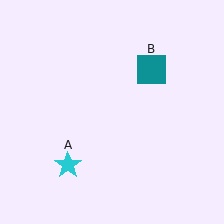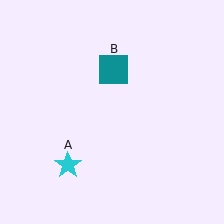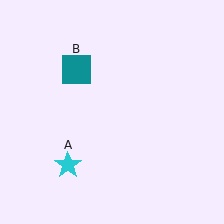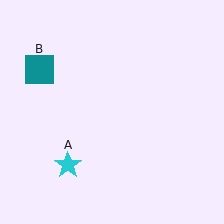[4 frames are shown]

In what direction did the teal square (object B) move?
The teal square (object B) moved left.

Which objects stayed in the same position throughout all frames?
Cyan star (object A) remained stationary.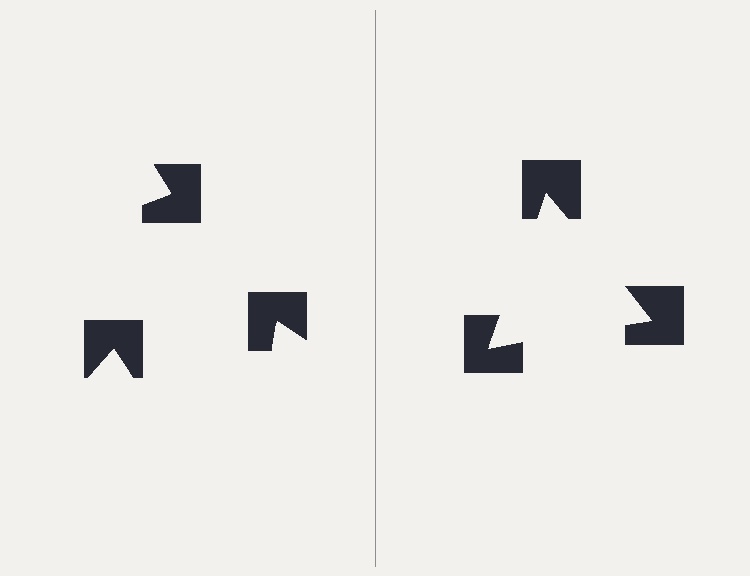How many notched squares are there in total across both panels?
6 — 3 on each side.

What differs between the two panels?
The notched squares are positioned identically on both sides; only the wedge orientations differ. On the right they align to a triangle; on the left they are misaligned.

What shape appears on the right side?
An illusory triangle.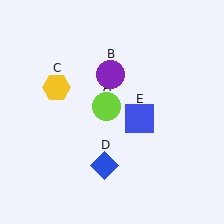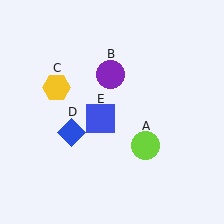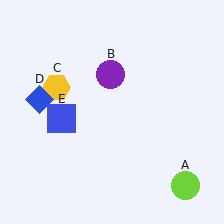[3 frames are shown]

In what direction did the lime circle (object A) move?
The lime circle (object A) moved down and to the right.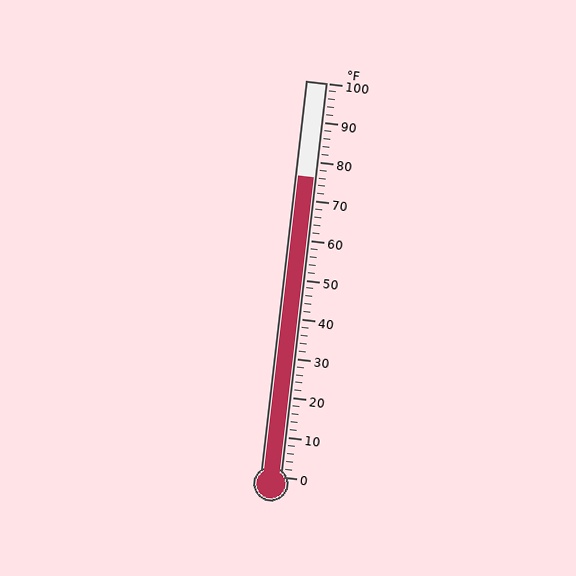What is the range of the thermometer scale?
The thermometer scale ranges from 0°F to 100°F.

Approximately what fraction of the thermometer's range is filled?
The thermometer is filled to approximately 75% of its range.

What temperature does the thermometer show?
The thermometer shows approximately 76°F.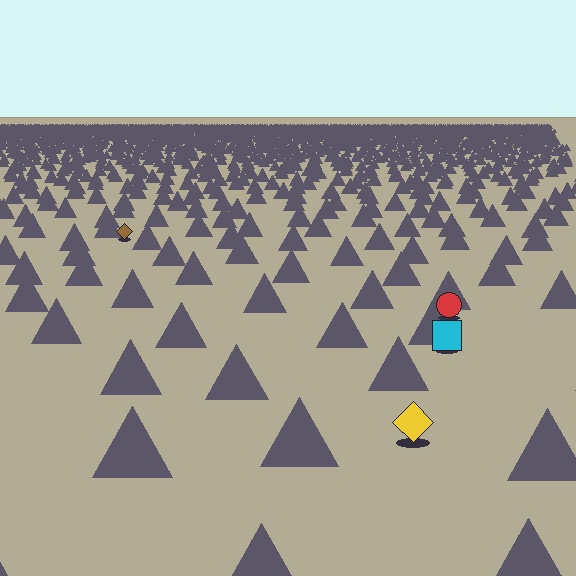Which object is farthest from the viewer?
The brown diamond is farthest from the viewer. It appears smaller and the ground texture around it is denser.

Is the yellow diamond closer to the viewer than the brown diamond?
Yes. The yellow diamond is closer — you can tell from the texture gradient: the ground texture is coarser near it.